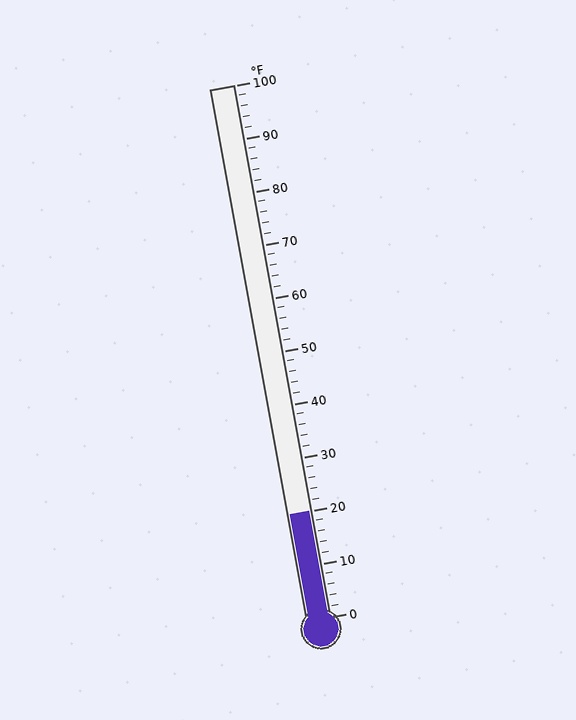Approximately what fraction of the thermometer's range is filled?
The thermometer is filled to approximately 20% of its range.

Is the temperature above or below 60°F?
The temperature is below 60°F.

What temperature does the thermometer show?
The thermometer shows approximately 20°F.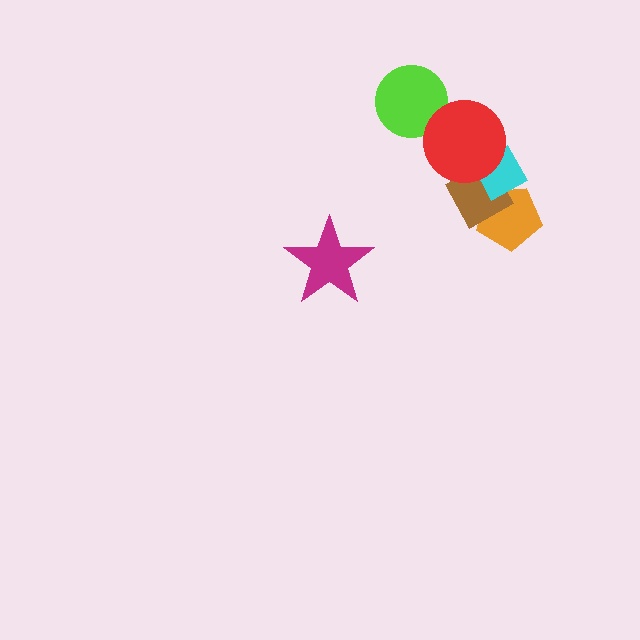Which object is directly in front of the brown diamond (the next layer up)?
The cyan diamond is directly in front of the brown diamond.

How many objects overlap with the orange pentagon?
2 objects overlap with the orange pentagon.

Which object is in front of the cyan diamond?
The red circle is in front of the cyan diamond.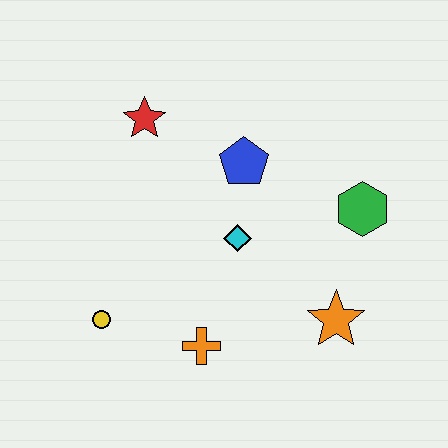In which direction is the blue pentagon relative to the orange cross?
The blue pentagon is above the orange cross.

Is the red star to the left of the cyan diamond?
Yes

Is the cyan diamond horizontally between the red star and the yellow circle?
No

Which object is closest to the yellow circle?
The orange cross is closest to the yellow circle.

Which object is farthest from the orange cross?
The red star is farthest from the orange cross.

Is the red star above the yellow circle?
Yes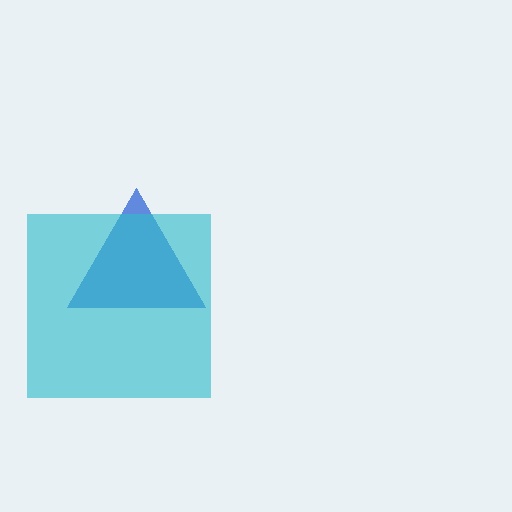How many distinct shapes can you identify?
There are 2 distinct shapes: a blue triangle, a cyan square.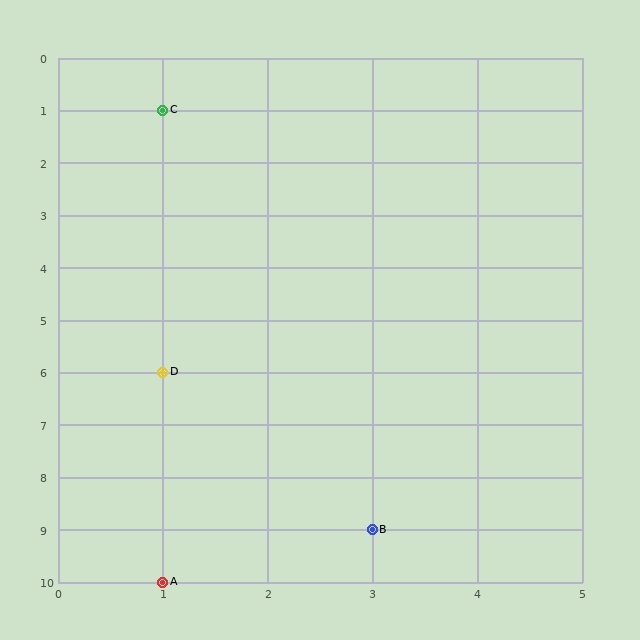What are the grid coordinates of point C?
Point C is at grid coordinates (1, 1).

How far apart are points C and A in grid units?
Points C and A are 9 rows apart.